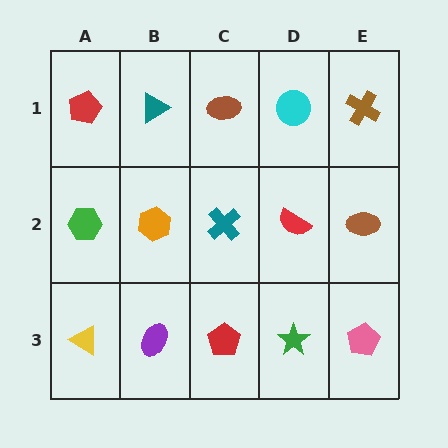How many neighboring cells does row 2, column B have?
4.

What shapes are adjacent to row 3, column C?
A teal cross (row 2, column C), a purple ellipse (row 3, column B), a green star (row 3, column D).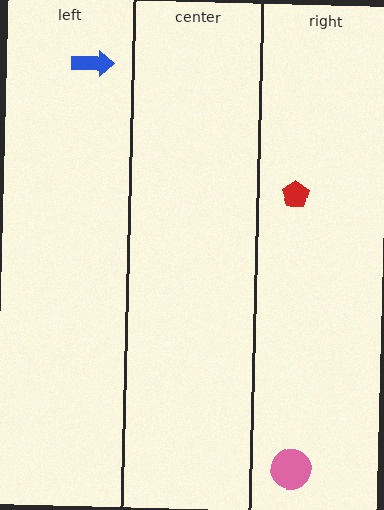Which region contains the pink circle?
The right region.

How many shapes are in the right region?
2.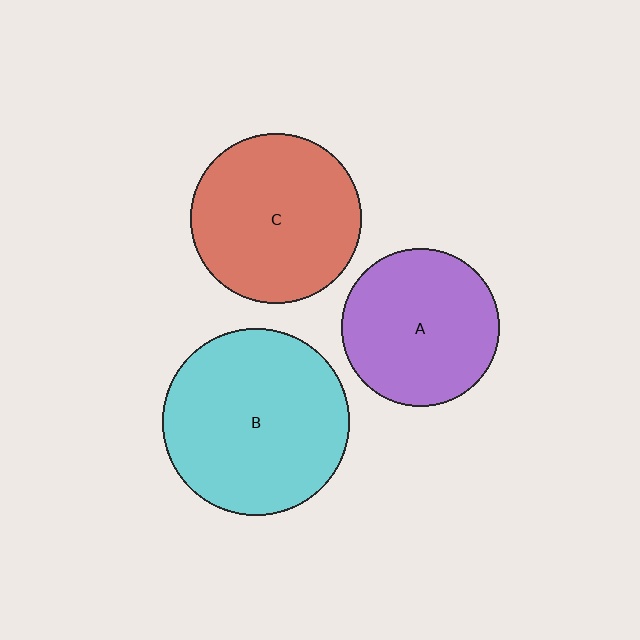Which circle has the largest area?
Circle B (cyan).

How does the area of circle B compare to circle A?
Approximately 1.4 times.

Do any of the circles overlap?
No, none of the circles overlap.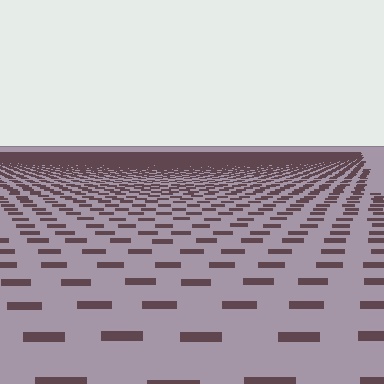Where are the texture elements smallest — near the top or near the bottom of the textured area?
Near the top.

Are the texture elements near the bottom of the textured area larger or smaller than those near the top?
Larger. Near the bottom, elements are closer to the viewer and appear at a bigger on-screen size.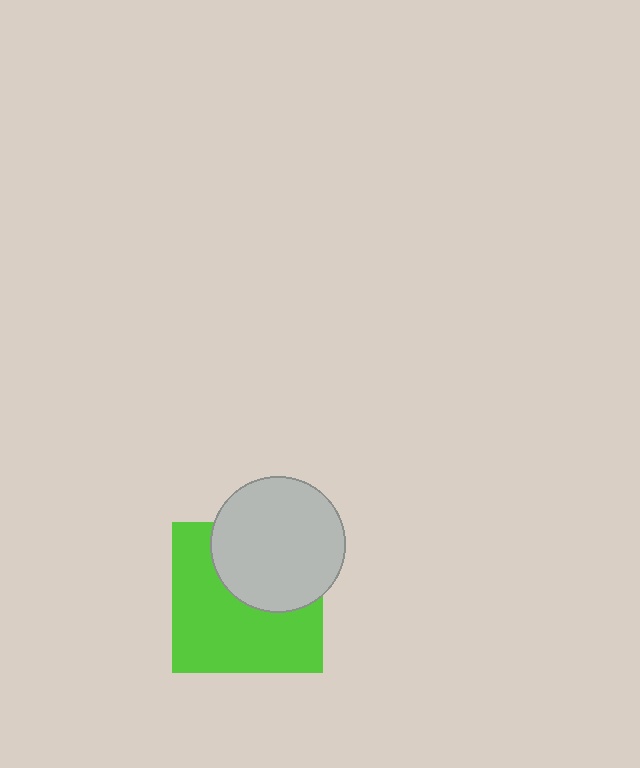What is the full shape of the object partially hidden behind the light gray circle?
The partially hidden object is a lime square.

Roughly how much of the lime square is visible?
About half of it is visible (roughly 61%).